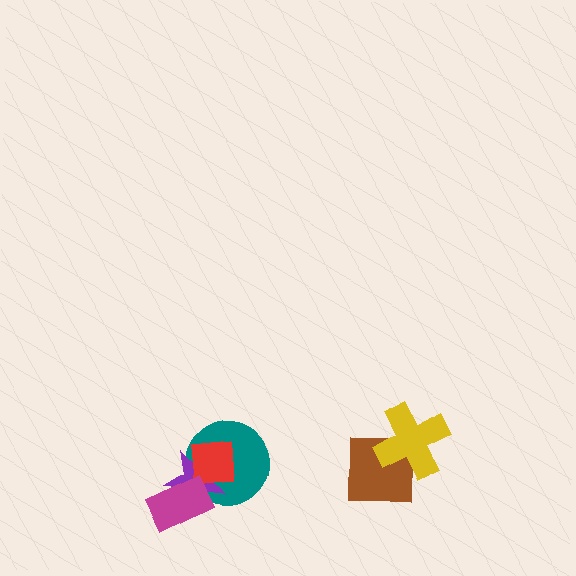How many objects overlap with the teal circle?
3 objects overlap with the teal circle.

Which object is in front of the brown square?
The yellow cross is in front of the brown square.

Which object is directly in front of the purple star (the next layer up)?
The red square is directly in front of the purple star.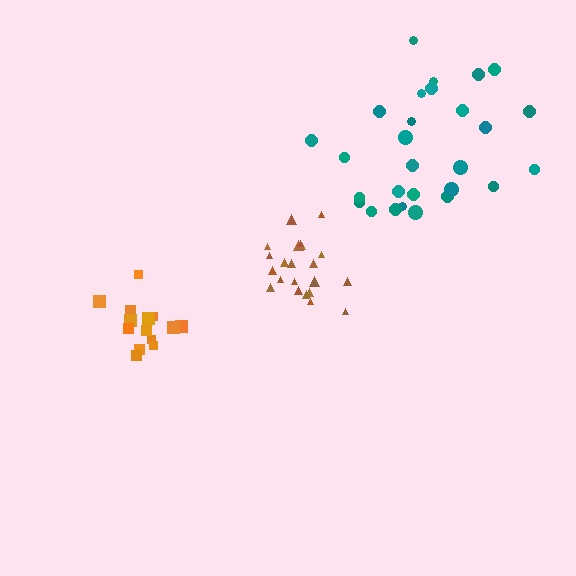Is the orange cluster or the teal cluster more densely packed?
Orange.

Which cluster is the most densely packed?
Orange.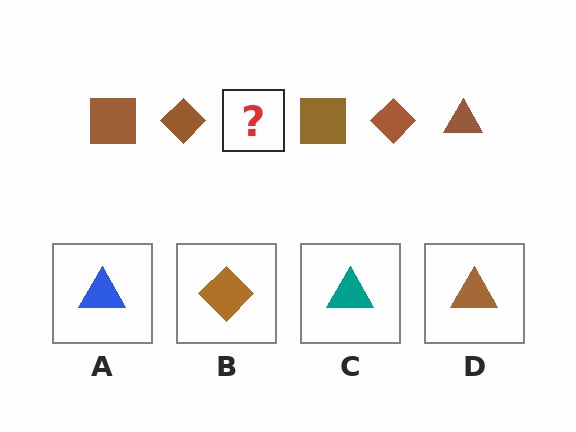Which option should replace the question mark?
Option D.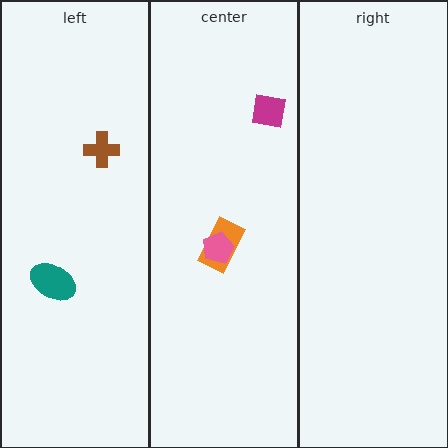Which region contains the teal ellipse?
The left region.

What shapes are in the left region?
The teal ellipse, the brown cross.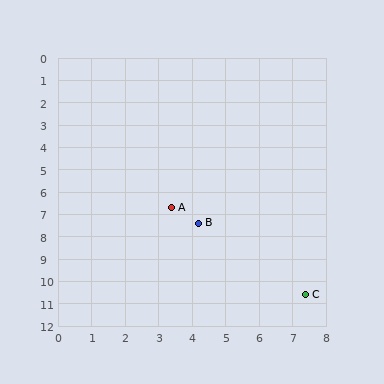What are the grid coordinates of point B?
Point B is at approximately (4.2, 7.4).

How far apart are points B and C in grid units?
Points B and C are about 4.5 grid units apart.